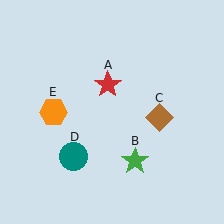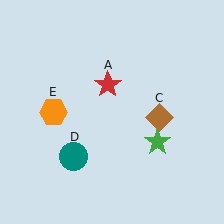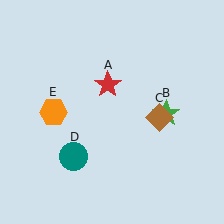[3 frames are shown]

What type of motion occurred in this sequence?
The green star (object B) rotated counterclockwise around the center of the scene.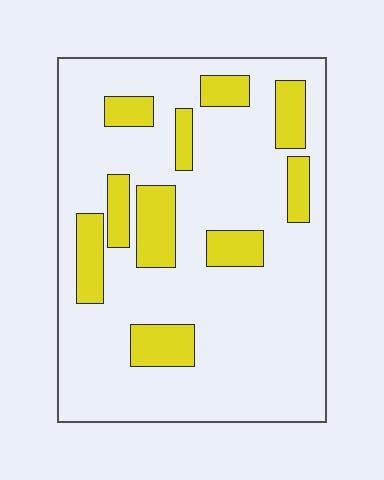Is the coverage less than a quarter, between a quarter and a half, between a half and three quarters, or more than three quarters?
Less than a quarter.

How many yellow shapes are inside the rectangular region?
10.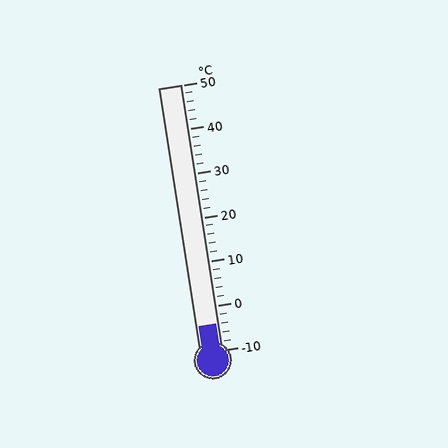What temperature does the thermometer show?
The thermometer shows approximately -4°C.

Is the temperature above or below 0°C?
The temperature is below 0°C.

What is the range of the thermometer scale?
The thermometer scale ranges from -10°C to 50°C.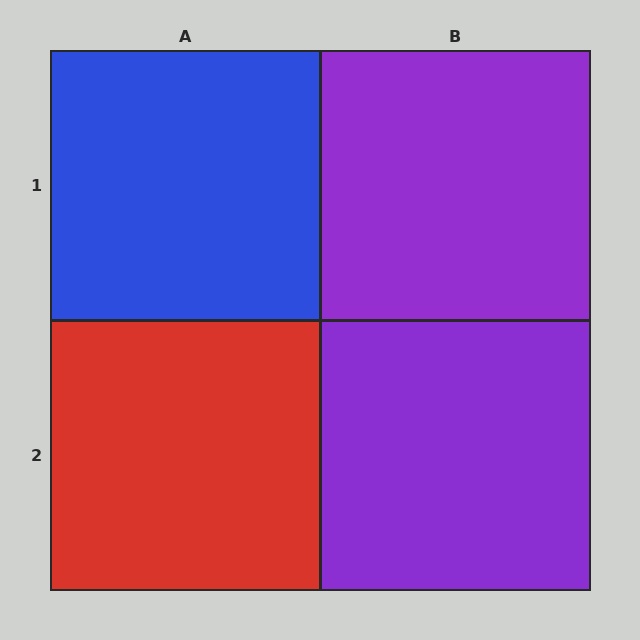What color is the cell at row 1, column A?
Blue.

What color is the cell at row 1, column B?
Purple.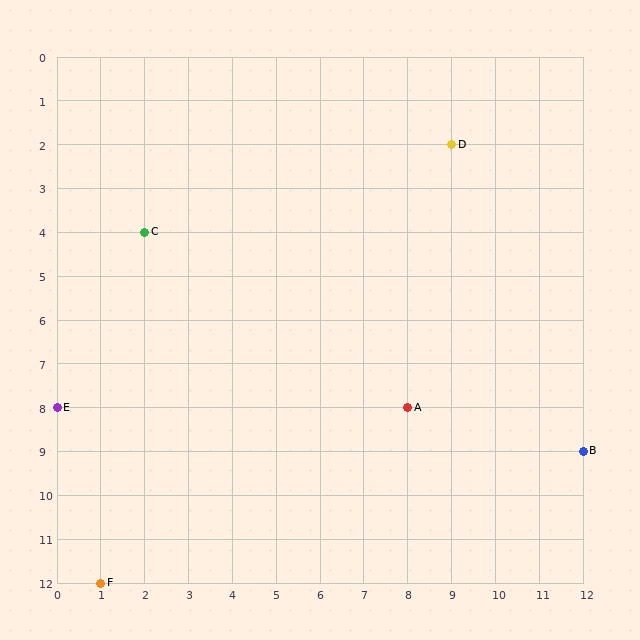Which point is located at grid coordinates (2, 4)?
Point C is at (2, 4).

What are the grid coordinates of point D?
Point D is at grid coordinates (9, 2).